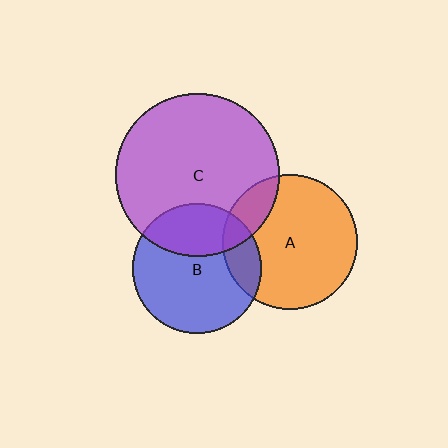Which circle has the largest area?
Circle C (purple).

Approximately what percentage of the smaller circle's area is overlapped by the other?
Approximately 15%.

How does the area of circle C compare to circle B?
Approximately 1.6 times.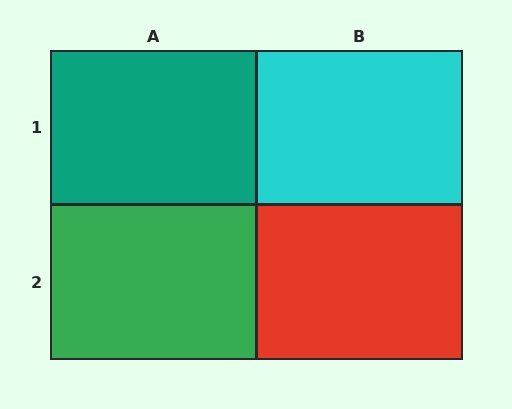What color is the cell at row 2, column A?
Green.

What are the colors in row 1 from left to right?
Teal, cyan.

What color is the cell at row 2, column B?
Red.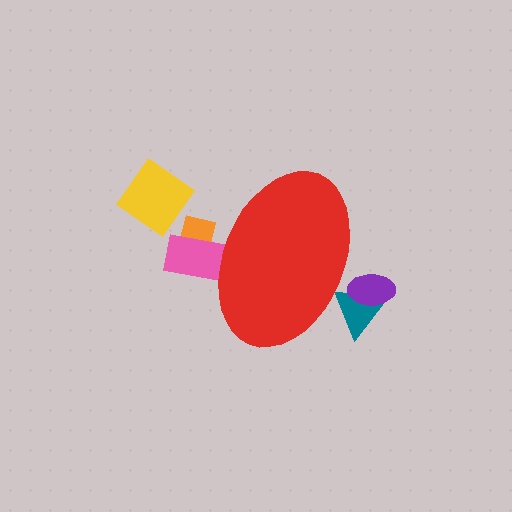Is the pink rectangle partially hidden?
Yes, the pink rectangle is partially hidden behind the red ellipse.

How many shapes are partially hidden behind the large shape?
4 shapes are partially hidden.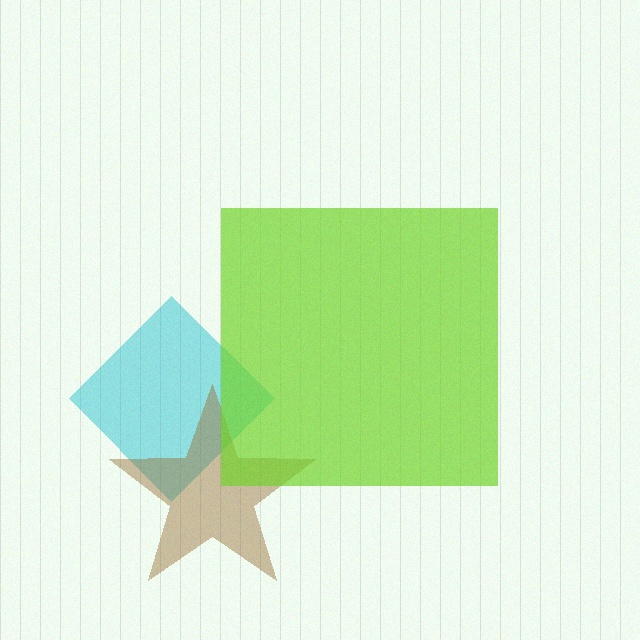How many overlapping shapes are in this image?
There are 3 overlapping shapes in the image.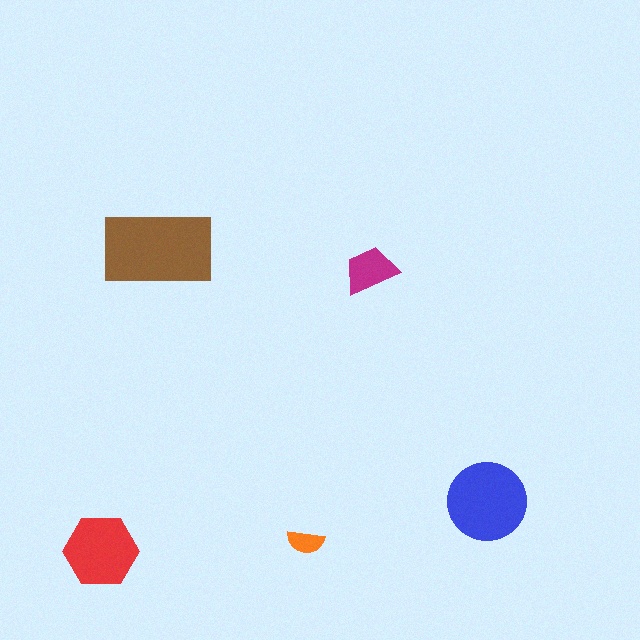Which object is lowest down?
The red hexagon is bottommost.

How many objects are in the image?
There are 5 objects in the image.